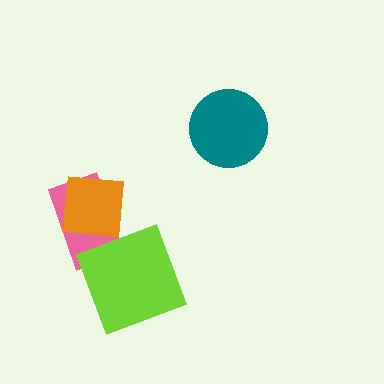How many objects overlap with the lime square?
1 object overlaps with the lime square.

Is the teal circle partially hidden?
No, no other shape covers it.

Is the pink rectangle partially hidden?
Yes, it is partially covered by another shape.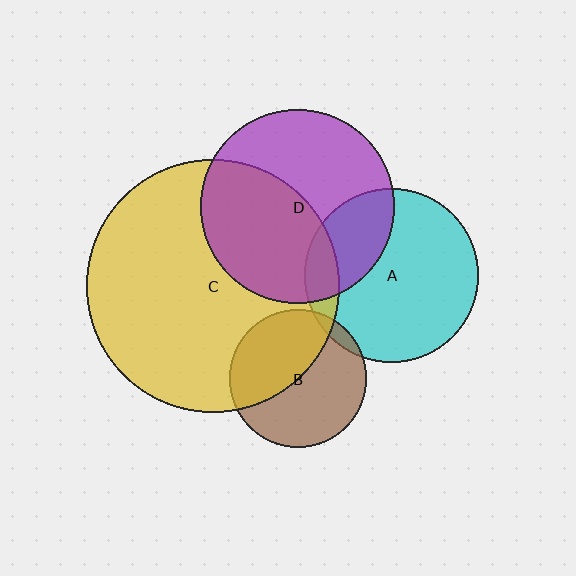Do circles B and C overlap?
Yes.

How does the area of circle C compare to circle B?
Approximately 3.4 times.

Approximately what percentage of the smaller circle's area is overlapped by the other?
Approximately 45%.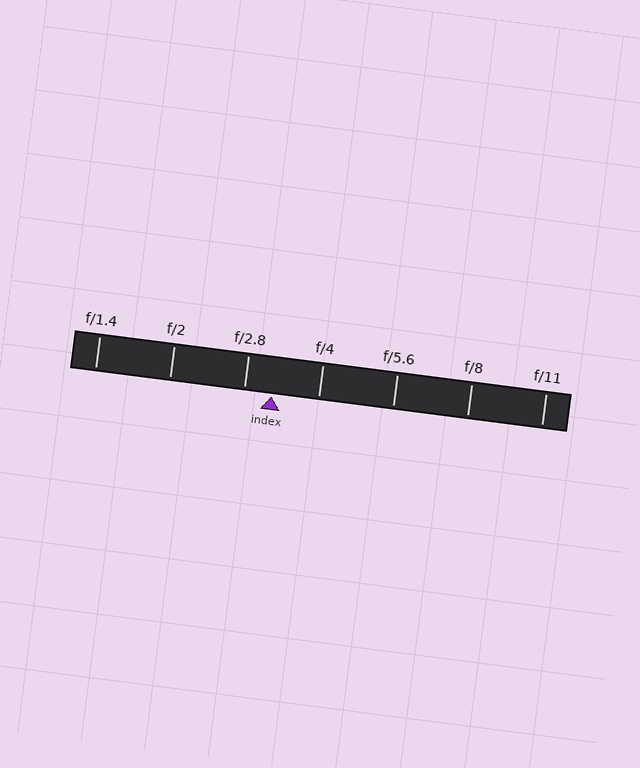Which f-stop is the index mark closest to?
The index mark is closest to f/2.8.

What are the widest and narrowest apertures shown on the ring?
The widest aperture shown is f/1.4 and the narrowest is f/11.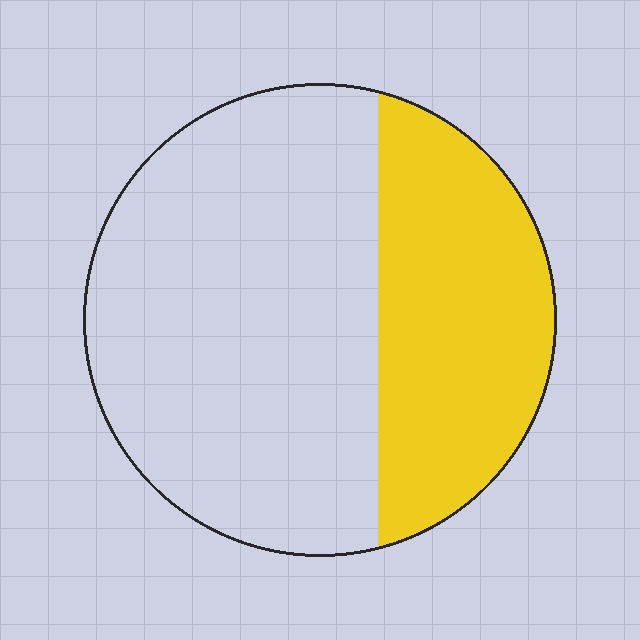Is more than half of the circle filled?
No.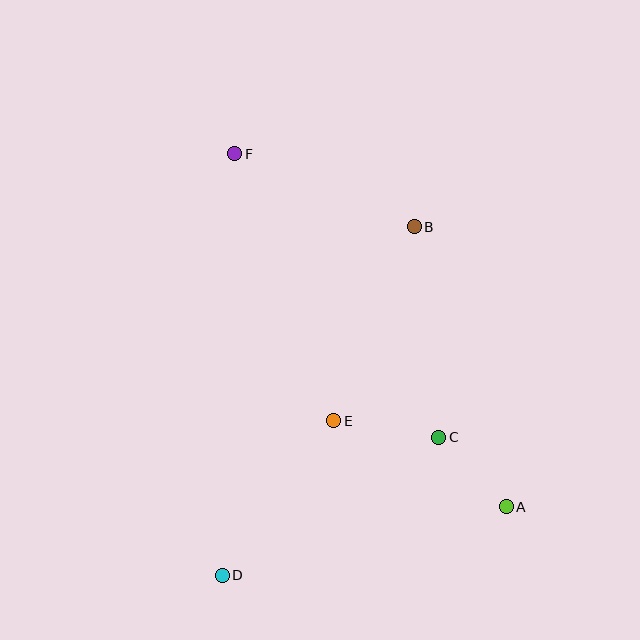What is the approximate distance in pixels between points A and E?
The distance between A and E is approximately 193 pixels.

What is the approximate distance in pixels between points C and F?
The distance between C and F is approximately 349 pixels.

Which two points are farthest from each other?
Points A and F are farthest from each other.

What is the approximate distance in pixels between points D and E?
The distance between D and E is approximately 191 pixels.